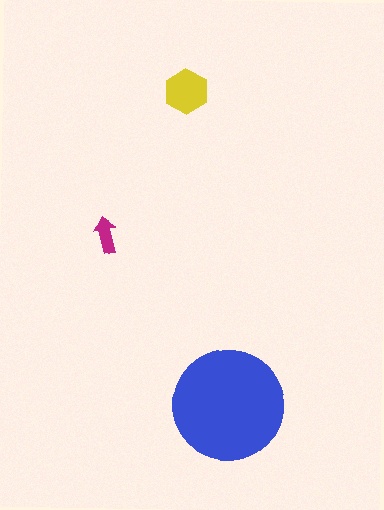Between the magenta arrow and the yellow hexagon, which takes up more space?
The yellow hexagon.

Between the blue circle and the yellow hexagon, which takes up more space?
The blue circle.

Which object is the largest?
The blue circle.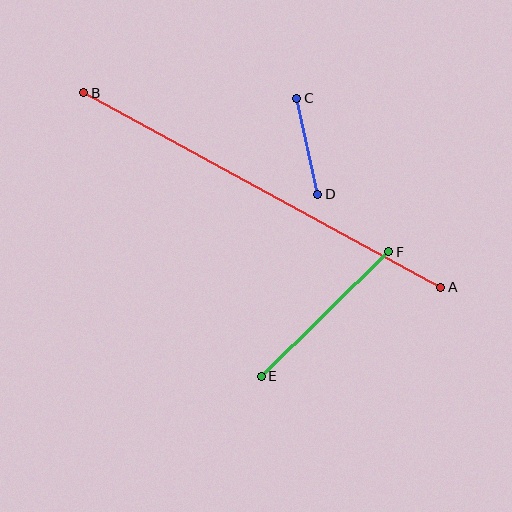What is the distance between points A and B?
The distance is approximately 406 pixels.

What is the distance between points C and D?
The distance is approximately 98 pixels.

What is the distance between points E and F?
The distance is approximately 178 pixels.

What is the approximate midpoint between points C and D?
The midpoint is at approximately (307, 146) pixels.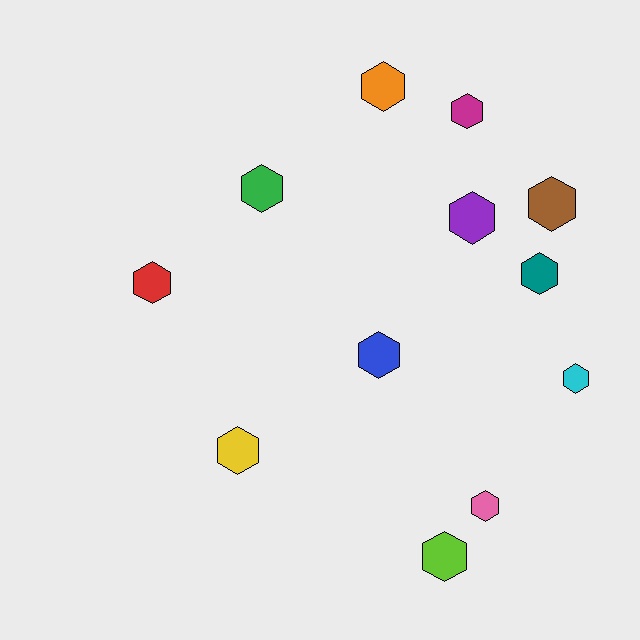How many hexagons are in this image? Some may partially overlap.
There are 12 hexagons.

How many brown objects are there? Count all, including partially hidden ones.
There is 1 brown object.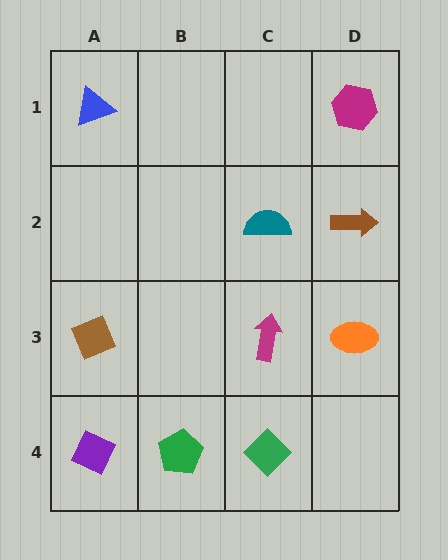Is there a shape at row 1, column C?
No, that cell is empty.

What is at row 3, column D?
An orange ellipse.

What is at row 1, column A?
A blue triangle.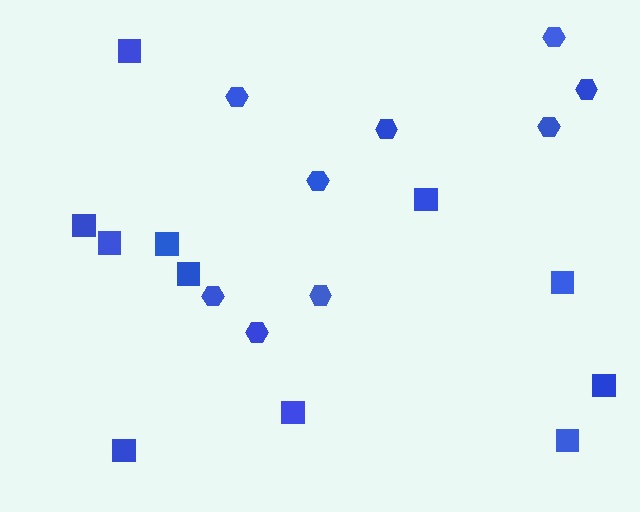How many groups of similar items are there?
There are 2 groups: one group of squares (11) and one group of hexagons (9).